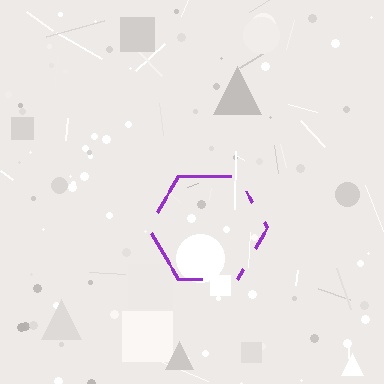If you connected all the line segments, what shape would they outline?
They would outline a hexagon.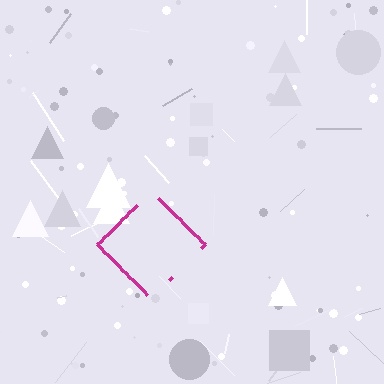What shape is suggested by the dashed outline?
The dashed outline suggests a diamond.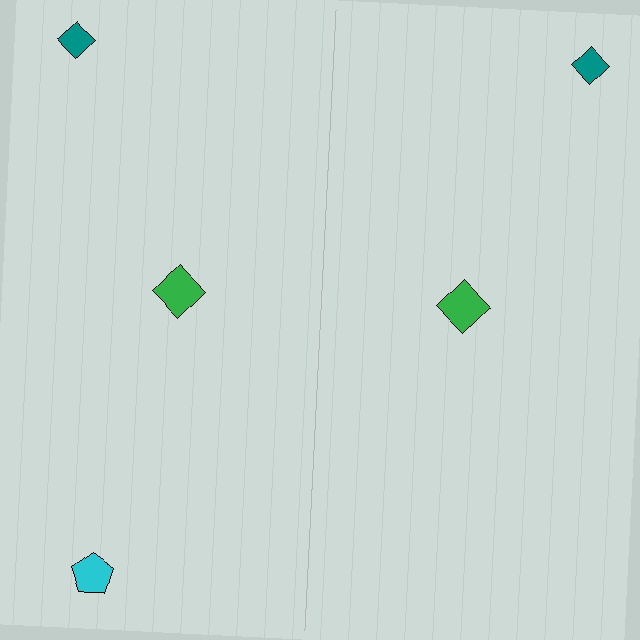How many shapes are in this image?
There are 5 shapes in this image.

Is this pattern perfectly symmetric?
No, the pattern is not perfectly symmetric. A cyan pentagon is missing from the right side.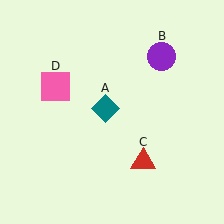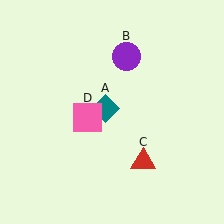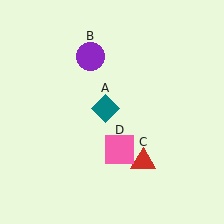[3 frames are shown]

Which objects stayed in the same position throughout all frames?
Teal diamond (object A) and red triangle (object C) remained stationary.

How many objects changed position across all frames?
2 objects changed position: purple circle (object B), pink square (object D).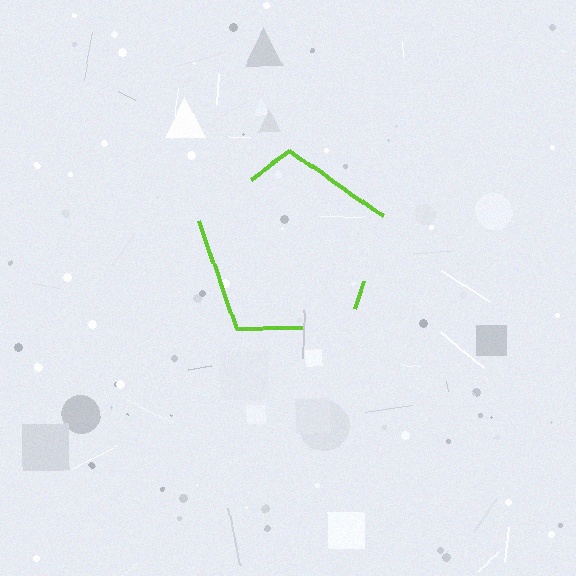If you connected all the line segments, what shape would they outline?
They would outline a pentagon.